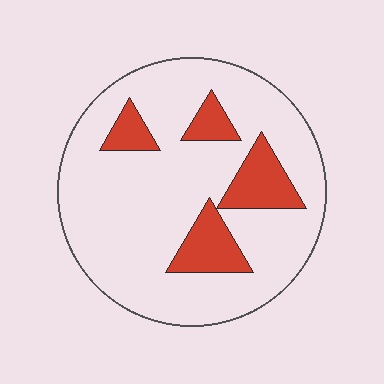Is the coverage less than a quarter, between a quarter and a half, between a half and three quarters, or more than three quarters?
Less than a quarter.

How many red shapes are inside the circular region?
4.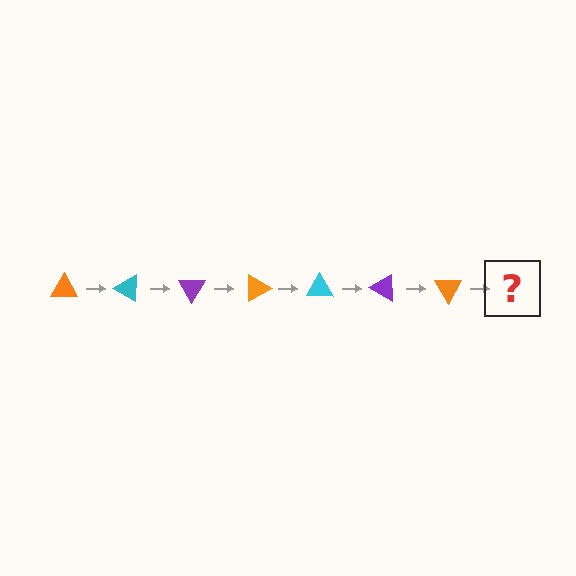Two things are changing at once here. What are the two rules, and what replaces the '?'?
The two rules are that it rotates 30 degrees each step and the color cycles through orange, cyan, and purple. The '?' should be a cyan triangle, rotated 210 degrees from the start.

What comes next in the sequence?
The next element should be a cyan triangle, rotated 210 degrees from the start.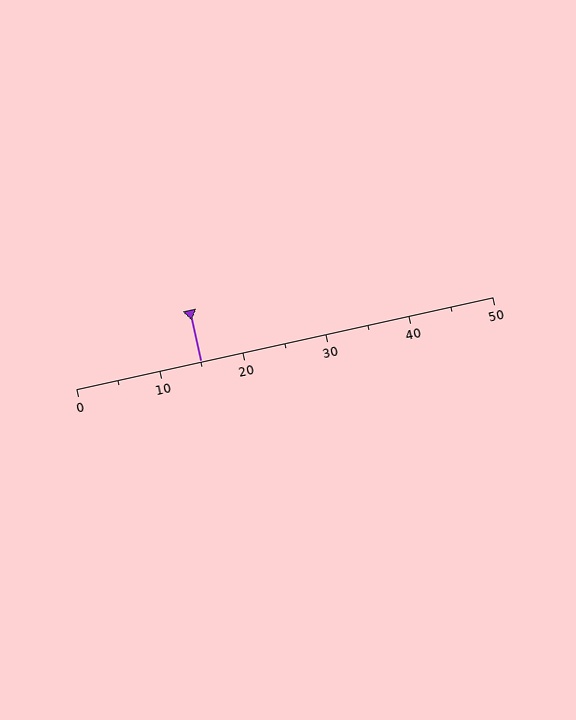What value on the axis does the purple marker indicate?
The marker indicates approximately 15.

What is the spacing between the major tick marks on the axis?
The major ticks are spaced 10 apart.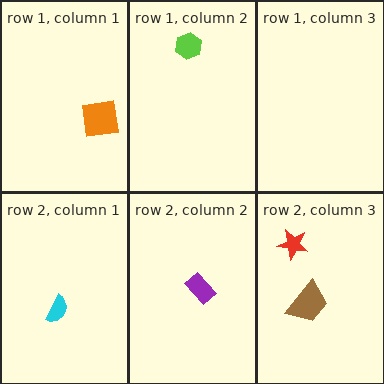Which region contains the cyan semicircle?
The row 2, column 1 region.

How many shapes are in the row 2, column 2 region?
1.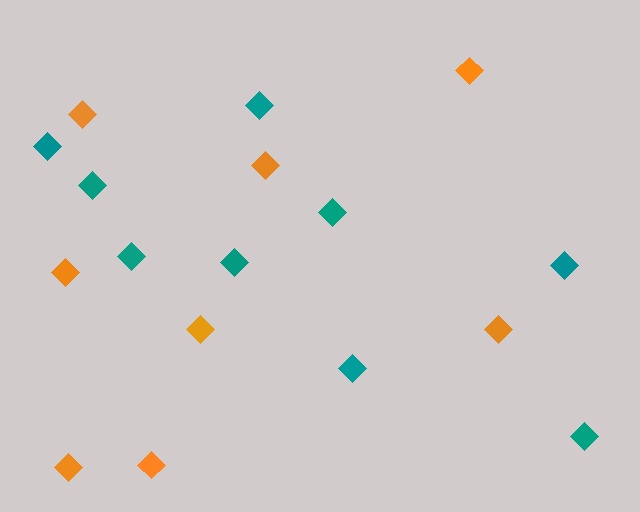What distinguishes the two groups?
There are 2 groups: one group of teal diamonds (9) and one group of orange diamonds (8).